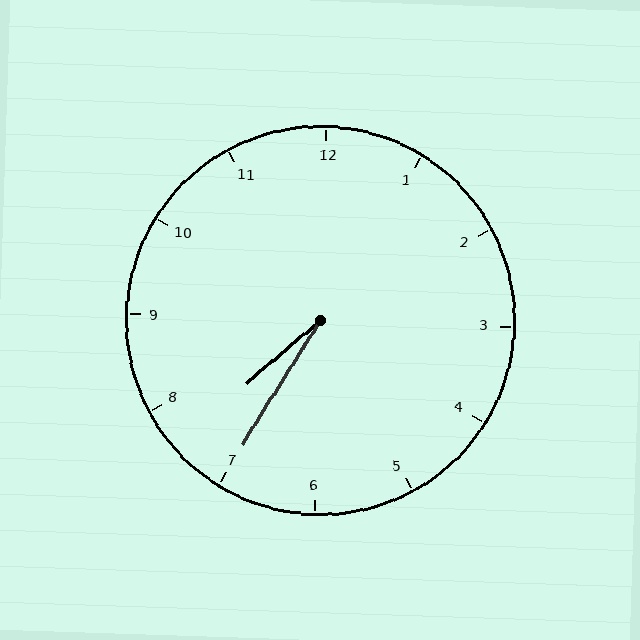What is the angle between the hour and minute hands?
Approximately 18 degrees.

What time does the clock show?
7:35.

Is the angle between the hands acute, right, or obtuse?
It is acute.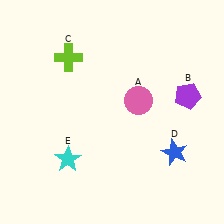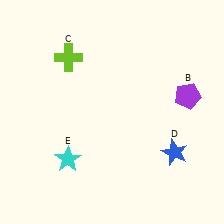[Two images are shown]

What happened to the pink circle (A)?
The pink circle (A) was removed in Image 2. It was in the top-right area of Image 1.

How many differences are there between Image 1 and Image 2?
There is 1 difference between the two images.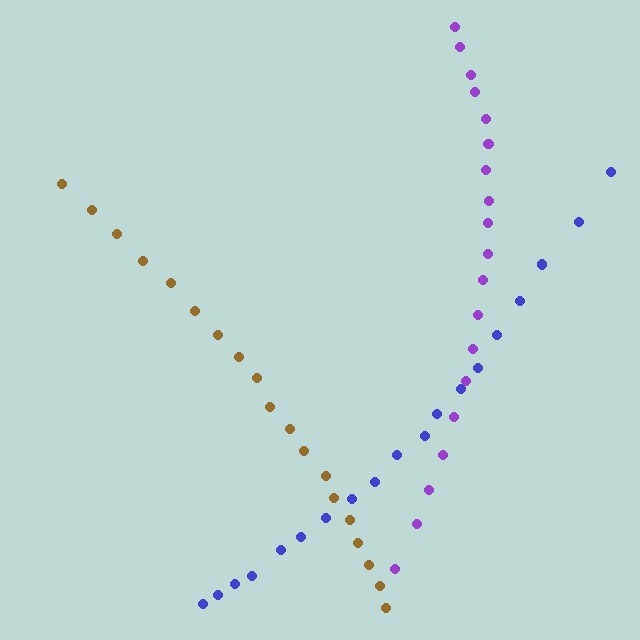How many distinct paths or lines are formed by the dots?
There are 3 distinct paths.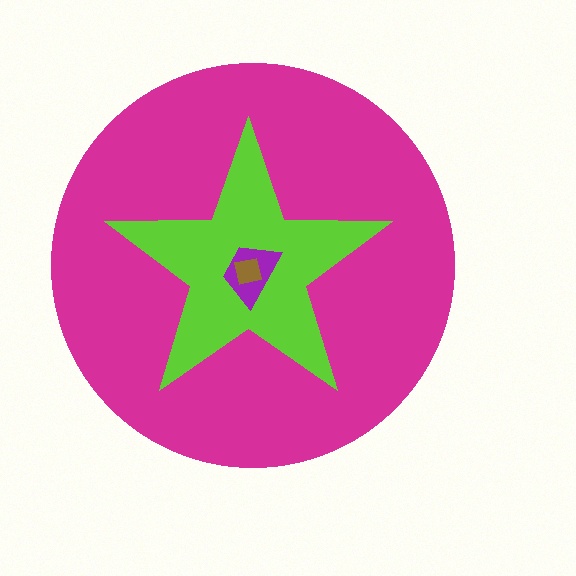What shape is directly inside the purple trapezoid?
The brown square.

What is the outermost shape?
The magenta circle.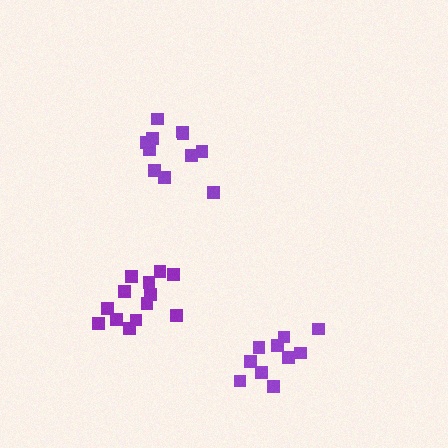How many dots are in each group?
Group 1: 13 dots, Group 2: 11 dots, Group 3: 10 dots (34 total).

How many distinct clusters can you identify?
There are 3 distinct clusters.